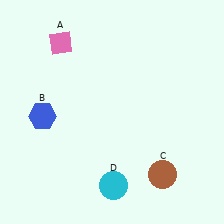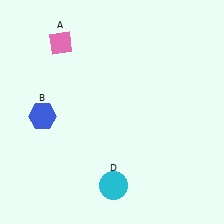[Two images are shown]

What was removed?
The brown circle (C) was removed in Image 2.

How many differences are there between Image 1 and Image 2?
There is 1 difference between the two images.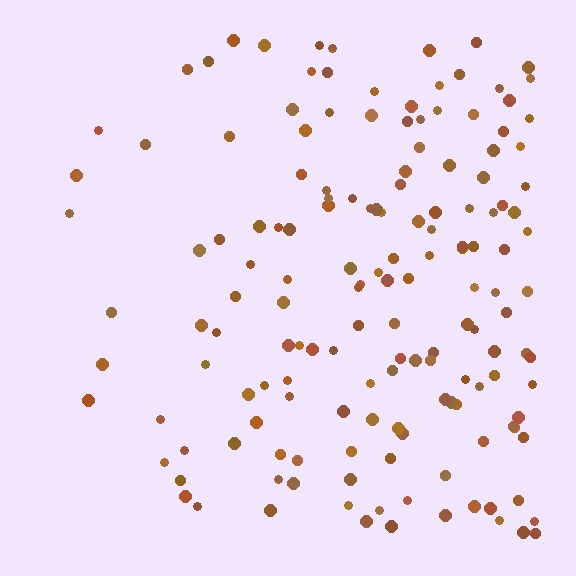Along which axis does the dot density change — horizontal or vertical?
Horizontal.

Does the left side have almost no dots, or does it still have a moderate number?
Still a moderate number, just noticeably fewer than the right.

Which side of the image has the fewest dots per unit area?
The left.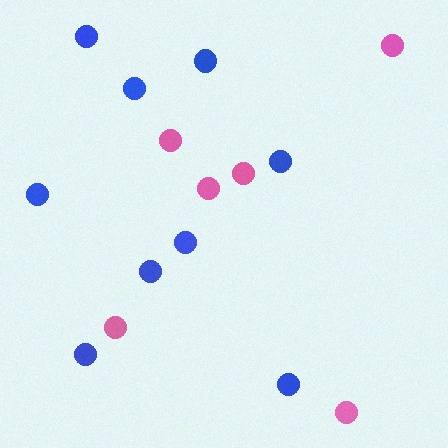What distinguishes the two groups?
There are 2 groups: one group of pink circles (6) and one group of blue circles (9).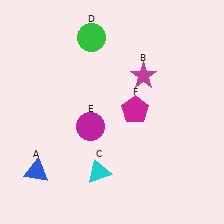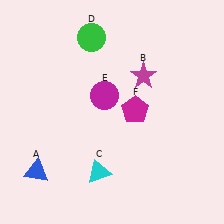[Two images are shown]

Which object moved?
The magenta circle (E) moved up.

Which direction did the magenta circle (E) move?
The magenta circle (E) moved up.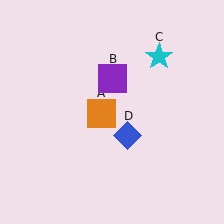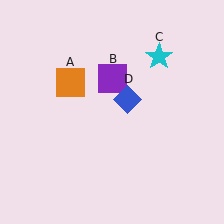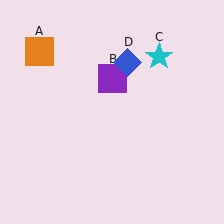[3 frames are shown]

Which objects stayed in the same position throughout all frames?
Purple square (object B) and cyan star (object C) remained stationary.